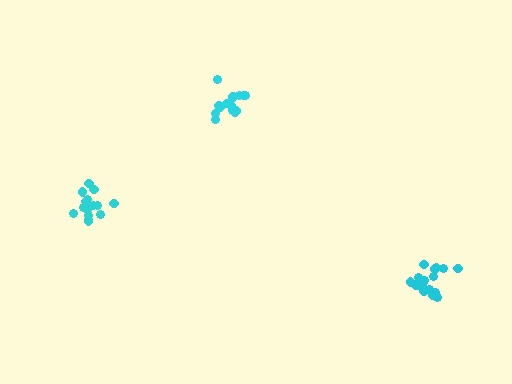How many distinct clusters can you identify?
There are 3 distinct clusters.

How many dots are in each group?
Group 1: 15 dots, Group 2: 16 dots, Group 3: 18 dots (49 total).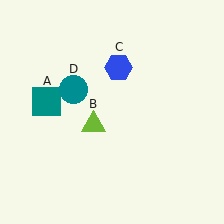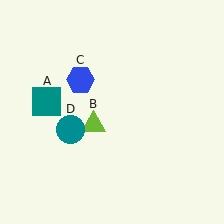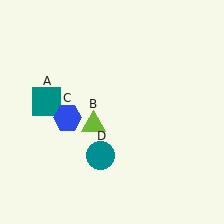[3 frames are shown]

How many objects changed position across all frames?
2 objects changed position: blue hexagon (object C), teal circle (object D).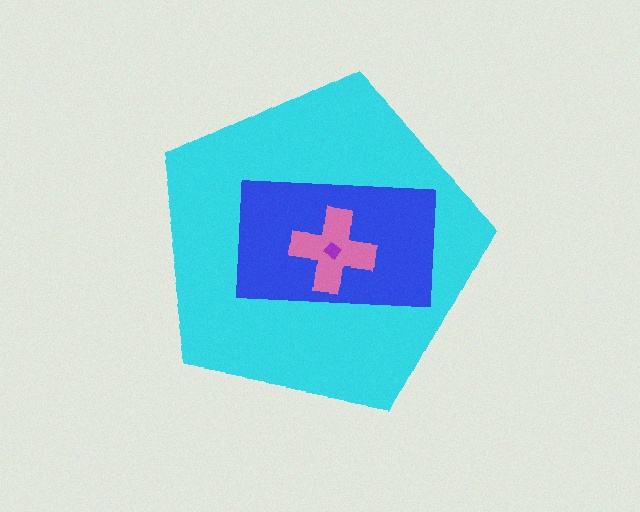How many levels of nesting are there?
4.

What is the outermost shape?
The cyan pentagon.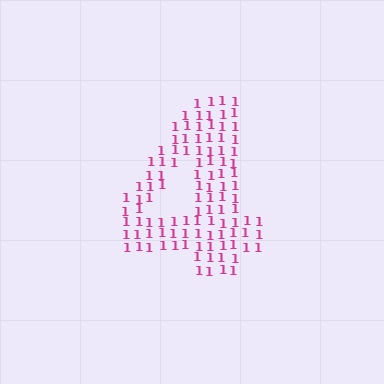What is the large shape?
The large shape is the digit 4.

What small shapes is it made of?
It is made of small digit 1's.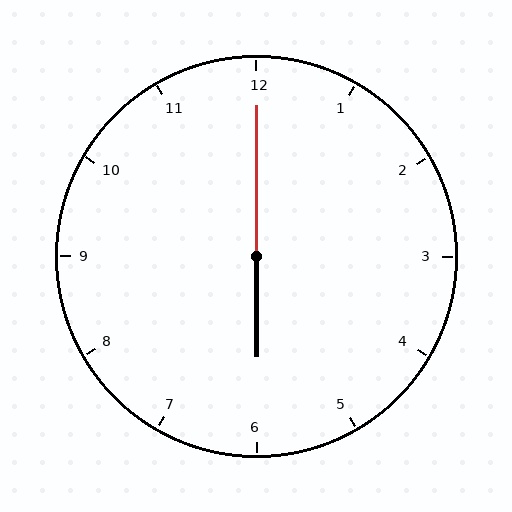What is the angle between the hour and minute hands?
Approximately 180 degrees.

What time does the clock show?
6:00.